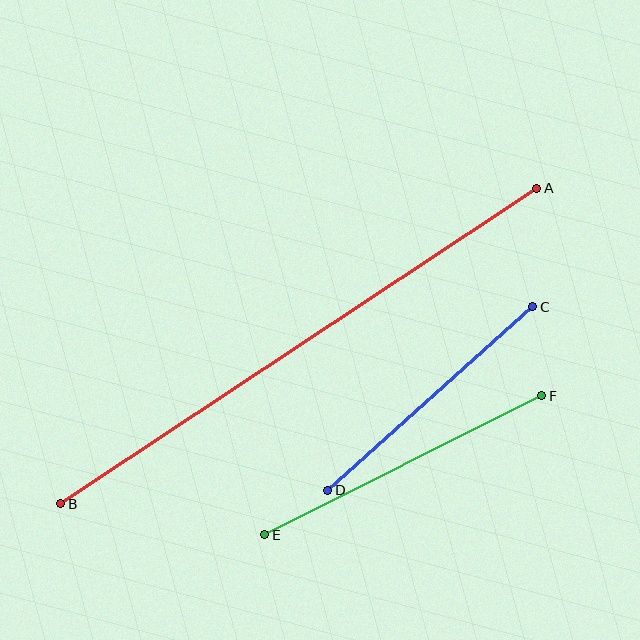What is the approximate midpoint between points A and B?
The midpoint is at approximately (299, 346) pixels.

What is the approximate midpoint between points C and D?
The midpoint is at approximately (430, 399) pixels.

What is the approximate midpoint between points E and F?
The midpoint is at approximately (403, 465) pixels.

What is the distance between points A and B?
The distance is approximately 571 pixels.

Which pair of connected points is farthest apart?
Points A and B are farthest apart.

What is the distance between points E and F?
The distance is approximately 310 pixels.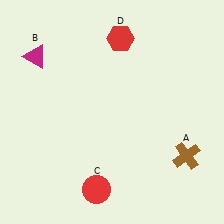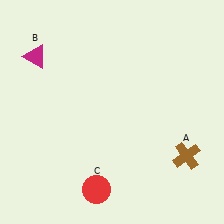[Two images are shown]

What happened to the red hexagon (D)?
The red hexagon (D) was removed in Image 2. It was in the top-right area of Image 1.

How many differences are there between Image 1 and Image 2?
There is 1 difference between the two images.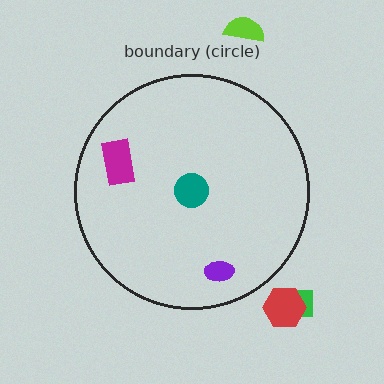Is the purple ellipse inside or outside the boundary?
Inside.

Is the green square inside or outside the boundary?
Outside.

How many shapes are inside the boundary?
3 inside, 3 outside.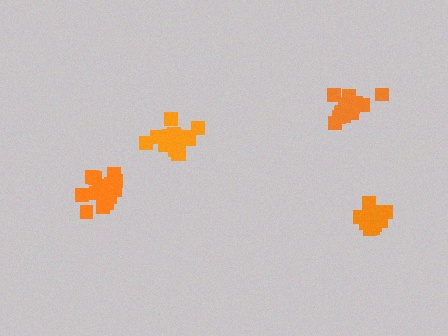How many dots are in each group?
Group 1: 19 dots, Group 2: 13 dots, Group 3: 18 dots, Group 4: 19 dots (69 total).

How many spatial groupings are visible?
There are 4 spatial groupings.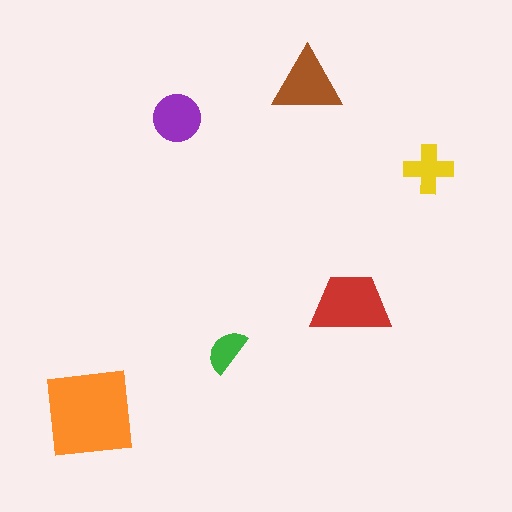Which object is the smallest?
The green semicircle.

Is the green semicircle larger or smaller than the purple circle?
Smaller.